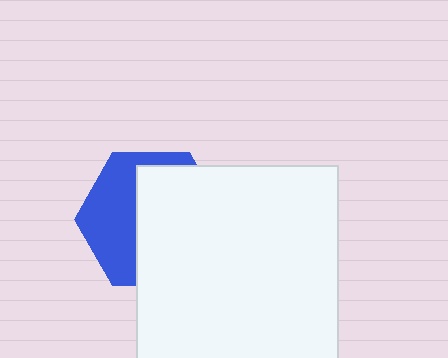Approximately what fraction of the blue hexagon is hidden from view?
Roughly 58% of the blue hexagon is hidden behind the white rectangle.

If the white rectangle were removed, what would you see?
You would see the complete blue hexagon.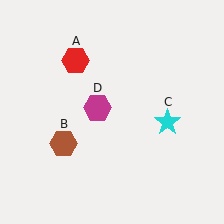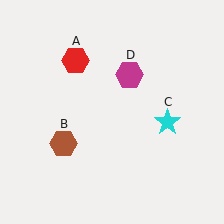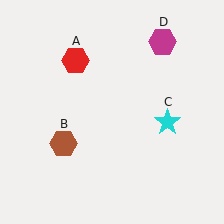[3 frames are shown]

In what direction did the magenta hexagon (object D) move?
The magenta hexagon (object D) moved up and to the right.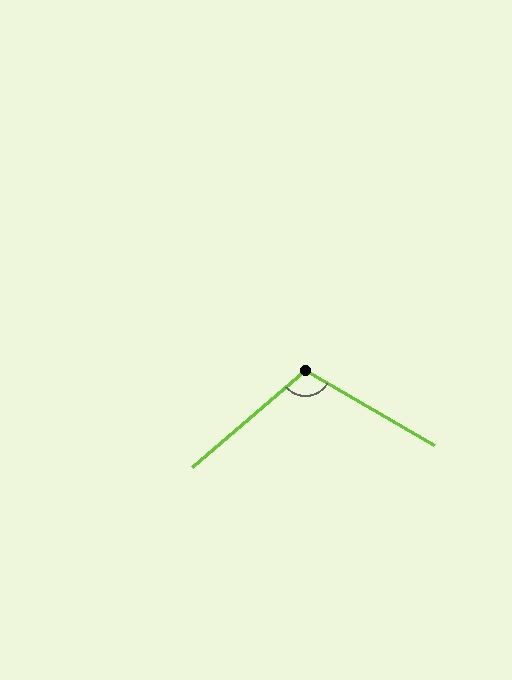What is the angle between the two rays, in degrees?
Approximately 109 degrees.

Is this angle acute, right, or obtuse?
It is obtuse.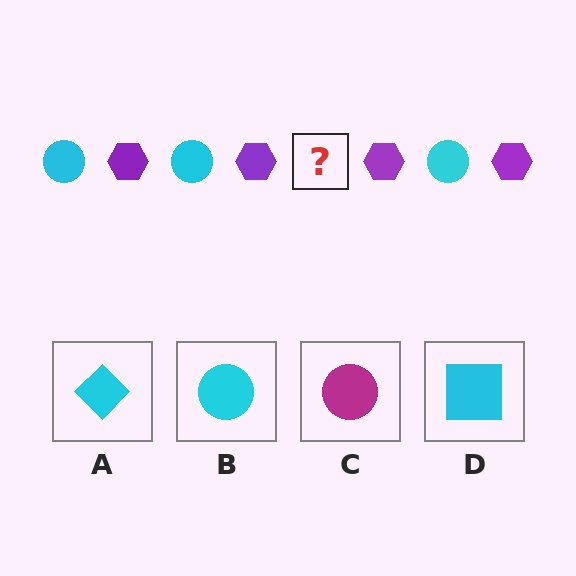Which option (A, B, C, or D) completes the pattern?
B.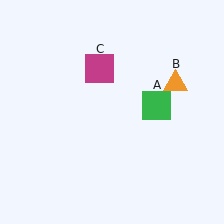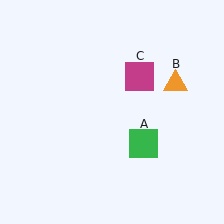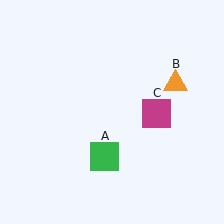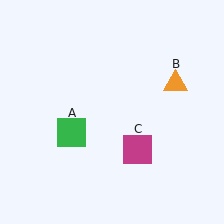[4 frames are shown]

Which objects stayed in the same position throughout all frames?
Orange triangle (object B) remained stationary.